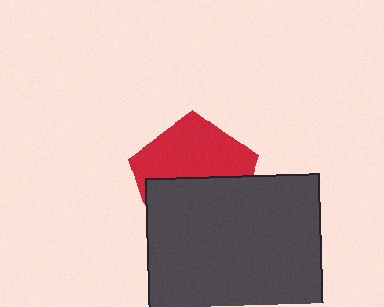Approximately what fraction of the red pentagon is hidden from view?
Roughly 50% of the red pentagon is hidden behind the dark gray rectangle.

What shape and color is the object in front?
The object in front is a dark gray rectangle.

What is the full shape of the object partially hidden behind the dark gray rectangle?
The partially hidden object is a red pentagon.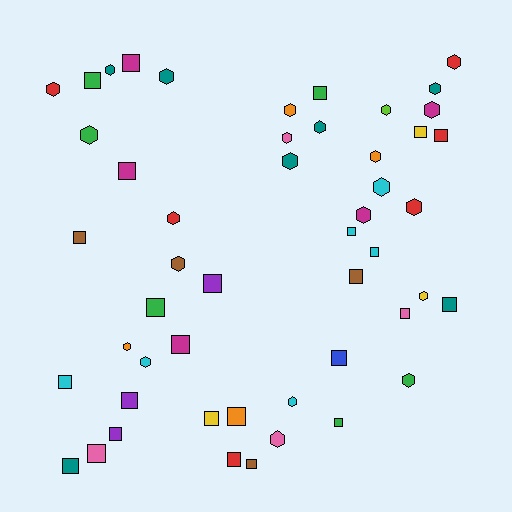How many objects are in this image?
There are 50 objects.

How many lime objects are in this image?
There is 1 lime object.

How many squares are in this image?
There are 26 squares.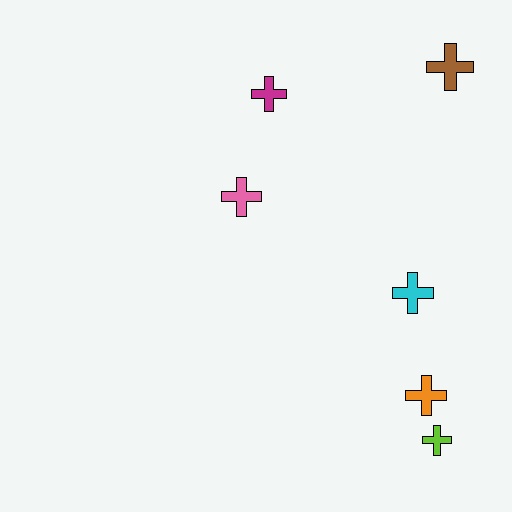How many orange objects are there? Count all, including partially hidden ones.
There is 1 orange object.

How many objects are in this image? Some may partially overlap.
There are 6 objects.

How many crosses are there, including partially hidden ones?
There are 6 crosses.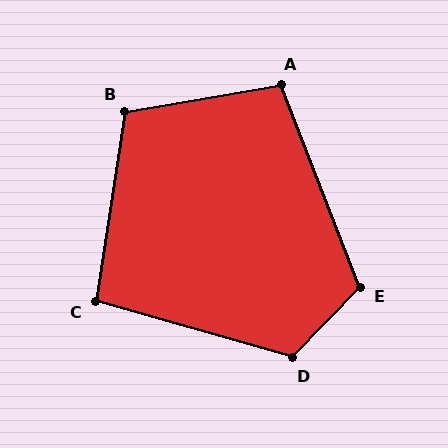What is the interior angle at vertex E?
Approximately 115 degrees (obtuse).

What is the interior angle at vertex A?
Approximately 102 degrees (obtuse).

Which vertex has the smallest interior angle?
C, at approximately 97 degrees.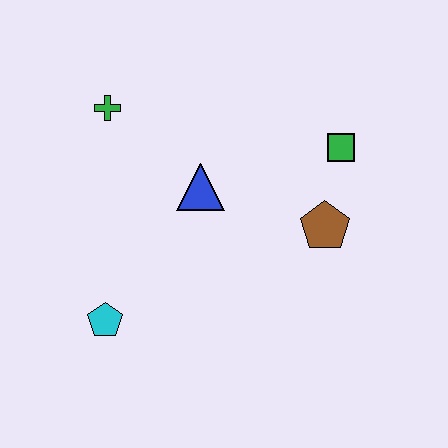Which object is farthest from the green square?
The cyan pentagon is farthest from the green square.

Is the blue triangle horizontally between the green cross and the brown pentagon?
Yes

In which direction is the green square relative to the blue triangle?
The green square is to the right of the blue triangle.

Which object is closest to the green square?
The brown pentagon is closest to the green square.